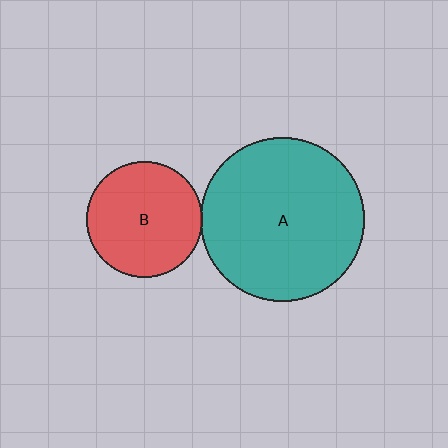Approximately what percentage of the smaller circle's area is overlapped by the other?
Approximately 5%.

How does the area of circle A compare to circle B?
Approximately 2.0 times.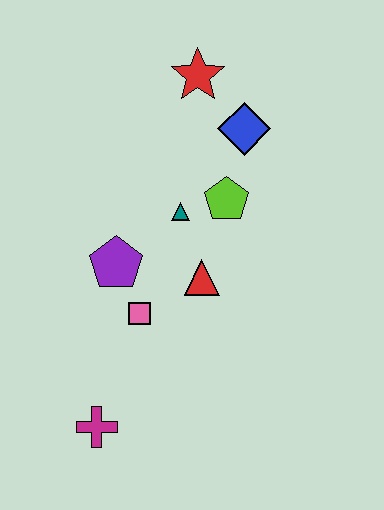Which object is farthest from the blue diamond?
The magenta cross is farthest from the blue diamond.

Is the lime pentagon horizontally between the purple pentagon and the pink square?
No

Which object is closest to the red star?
The blue diamond is closest to the red star.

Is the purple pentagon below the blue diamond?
Yes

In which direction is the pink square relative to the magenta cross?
The pink square is above the magenta cross.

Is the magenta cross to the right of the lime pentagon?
No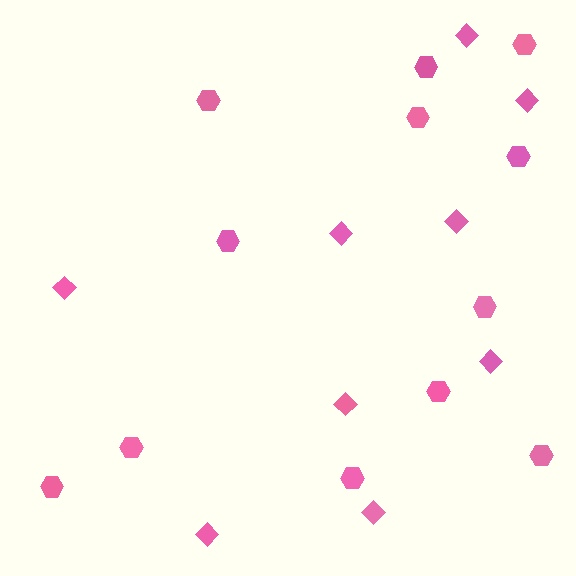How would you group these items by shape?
There are 2 groups: one group of hexagons (12) and one group of diamonds (9).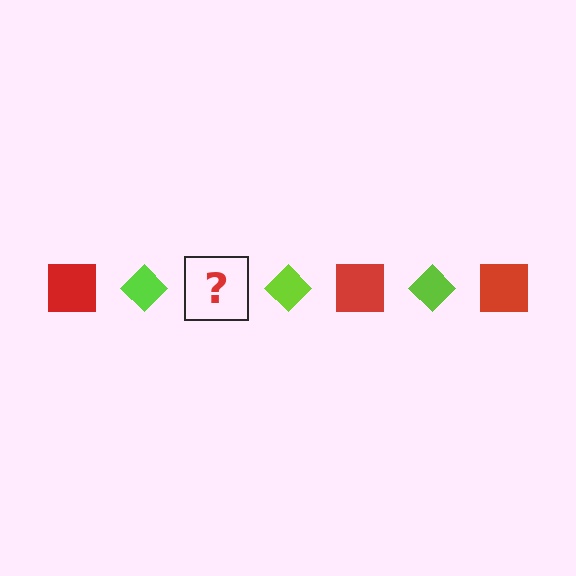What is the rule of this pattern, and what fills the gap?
The rule is that the pattern alternates between red square and lime diamond. The gap should be filled with a red square.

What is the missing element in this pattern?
The missing element is a red square.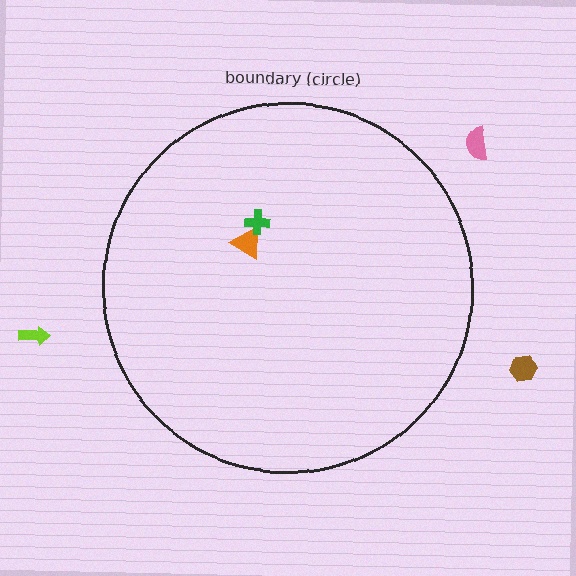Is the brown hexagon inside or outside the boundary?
Outside.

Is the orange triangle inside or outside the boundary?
Inside.